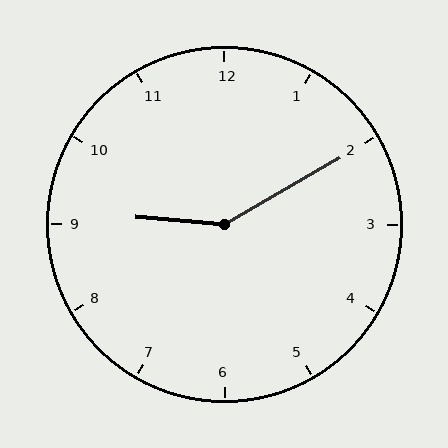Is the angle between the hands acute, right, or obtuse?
It is obtuse.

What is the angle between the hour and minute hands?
Approximately 145 degrees.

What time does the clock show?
9:10.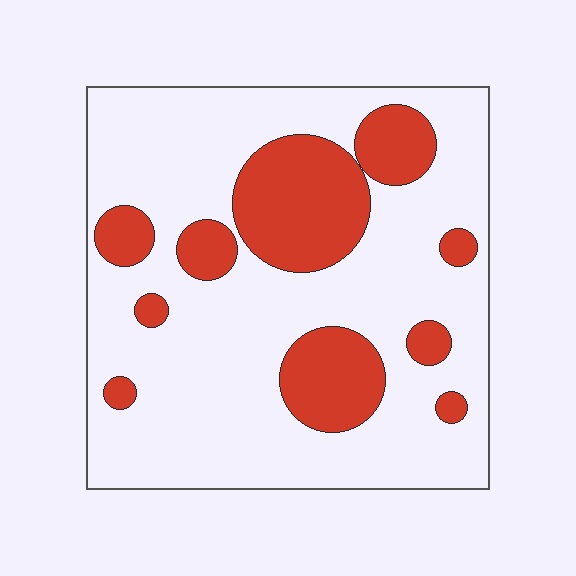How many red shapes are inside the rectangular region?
10.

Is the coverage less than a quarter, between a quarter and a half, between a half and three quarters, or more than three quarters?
Between a quarter and a half.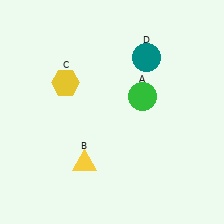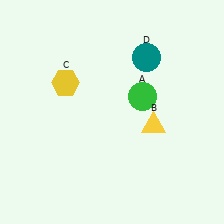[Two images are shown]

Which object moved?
The yellow triangle (B) moved right.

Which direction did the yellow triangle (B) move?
The yellow triangle (B) moved right.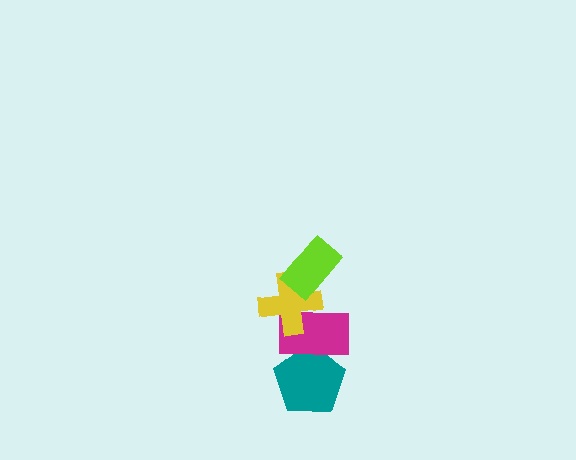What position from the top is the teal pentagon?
The teal pentagon is 4th from the top.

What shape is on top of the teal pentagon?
The magenta rectangle is on top of the teal pentagon.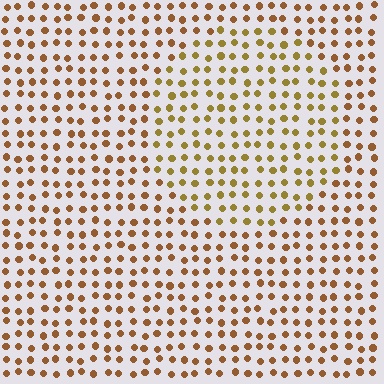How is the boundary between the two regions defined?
The boundary is defined purely by a slight shift in hue (about 24 degrees). Spacing, size, and orientation are identical on both sides.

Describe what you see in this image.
The image is filled with small brown elements in a uniform arrangement. A circle-shaped region is visible where the elements are tinted to a slightly different hue, forming a subtle color boundary.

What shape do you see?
I see a circle.